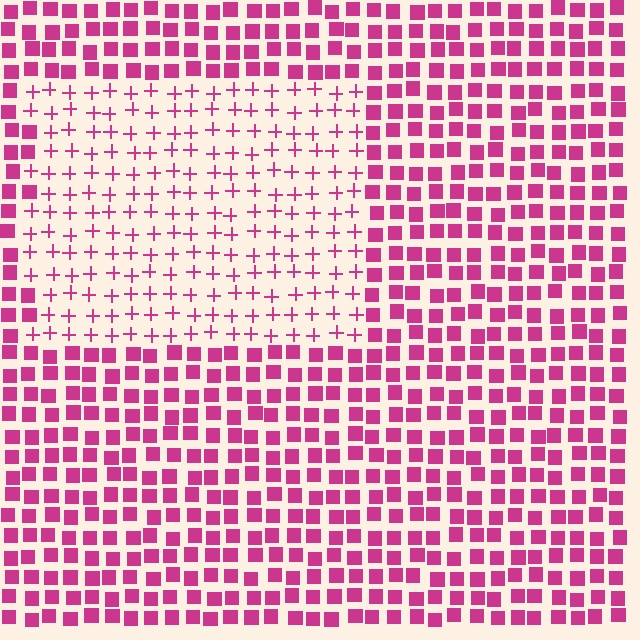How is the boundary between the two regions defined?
The boundary is defined by a change in element shape: plus signs inside vs. squares outside. All elements share the same color and spacing.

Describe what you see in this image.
The image is filled with small magenta elements arranged in a uniform grid. A rectangle-shaped region contains plus signs, while the surrounding area contains squares. The boundary is defined purely by the change in element shape.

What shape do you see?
I see a rectangle.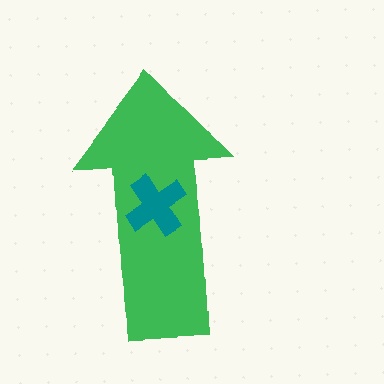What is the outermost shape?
The green arrow.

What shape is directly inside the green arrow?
The teal cross.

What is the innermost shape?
The teal cross.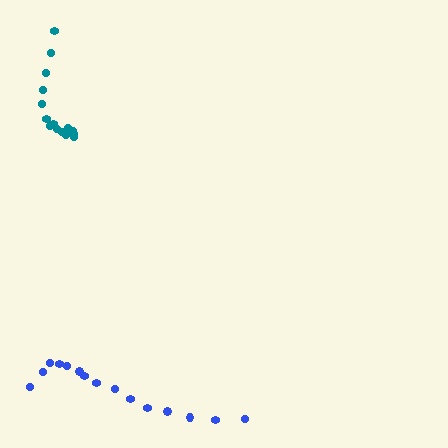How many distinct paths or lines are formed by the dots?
There are 2 distinct paths.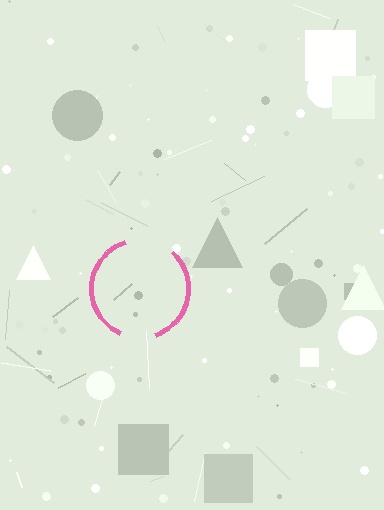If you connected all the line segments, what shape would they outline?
They would outline a circle.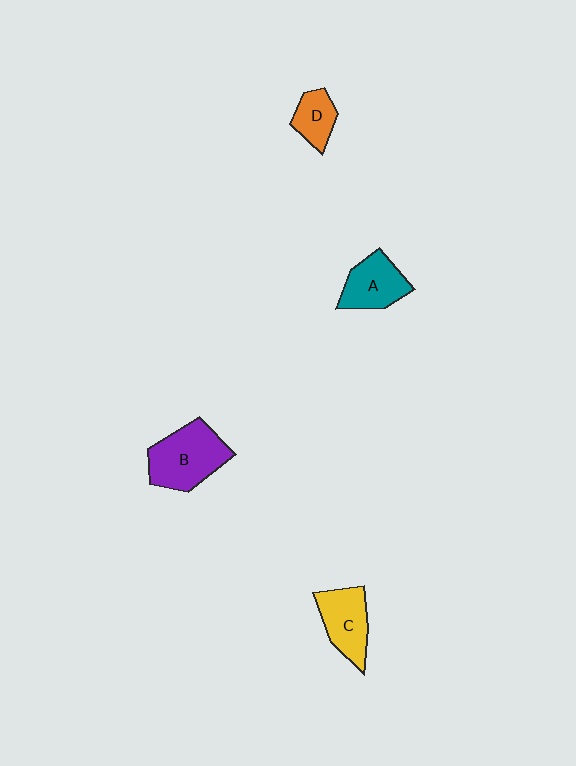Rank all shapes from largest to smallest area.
From largest to smallest: B (purple), C (yellow), A (teal), D (orange).